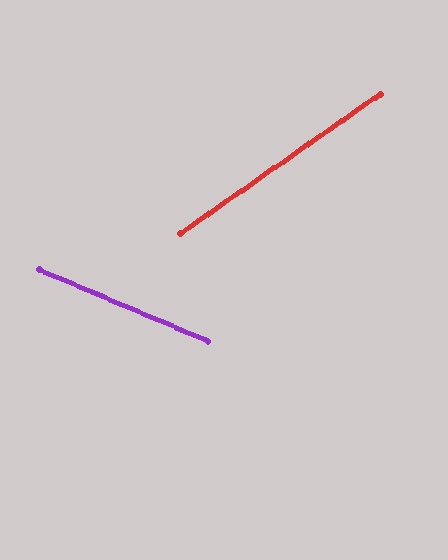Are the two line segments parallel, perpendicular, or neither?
Neither parallel nor perpendicular — they differ by about 58°.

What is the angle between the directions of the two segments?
Approximately 58 degrees.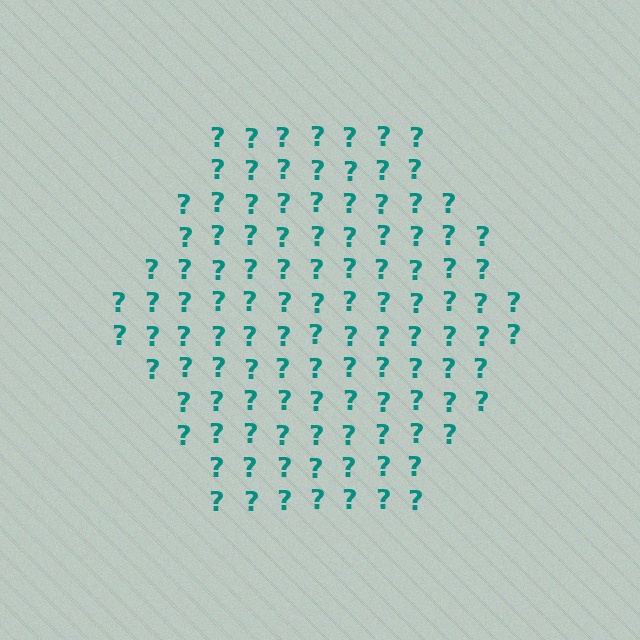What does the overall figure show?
The overall figure shows a hexagon.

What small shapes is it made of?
It is made of small question marks.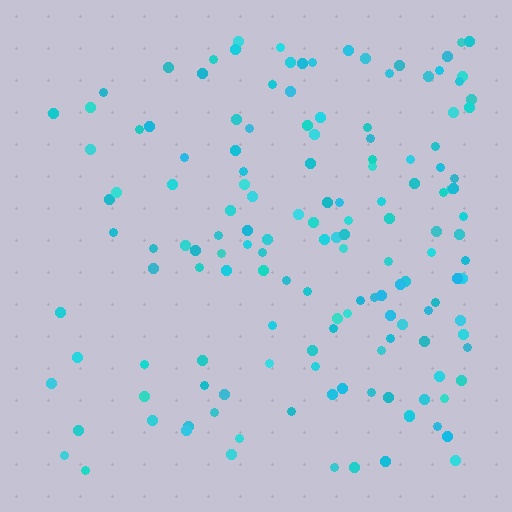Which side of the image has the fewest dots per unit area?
The left.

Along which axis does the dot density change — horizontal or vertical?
Horizontal.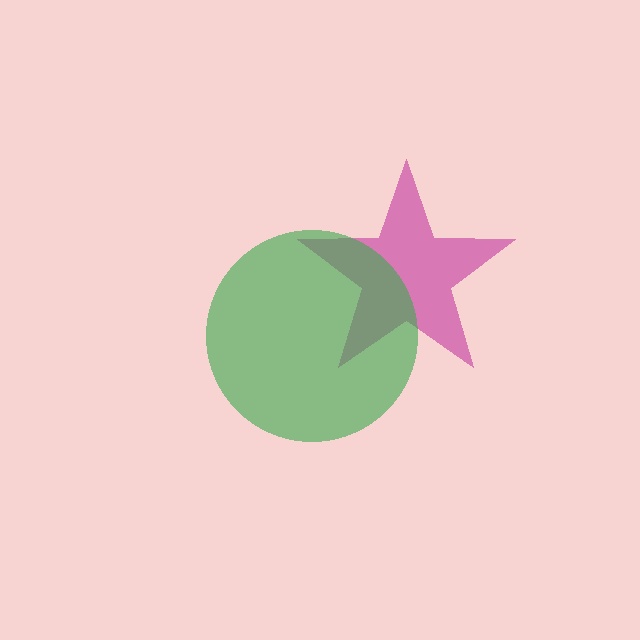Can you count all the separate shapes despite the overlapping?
Yes, there are 2 separate shapes.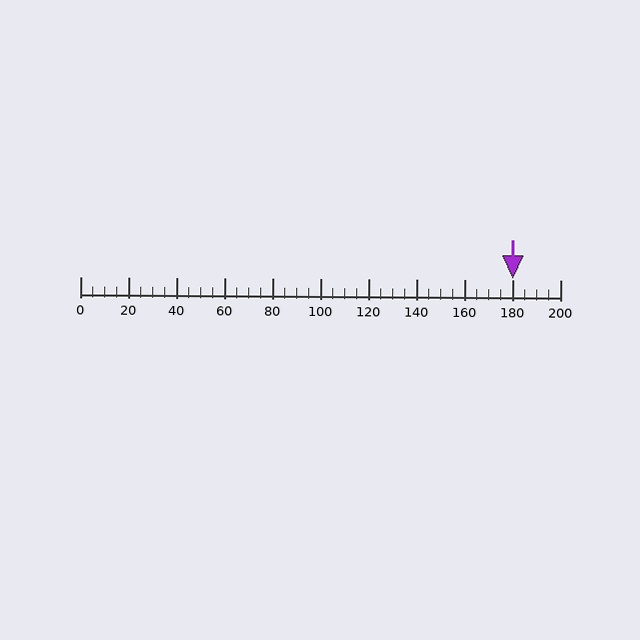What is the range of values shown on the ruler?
The ruler shows values from 0 to 200.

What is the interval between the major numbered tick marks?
The major tick marks are spaced 20 units apart.